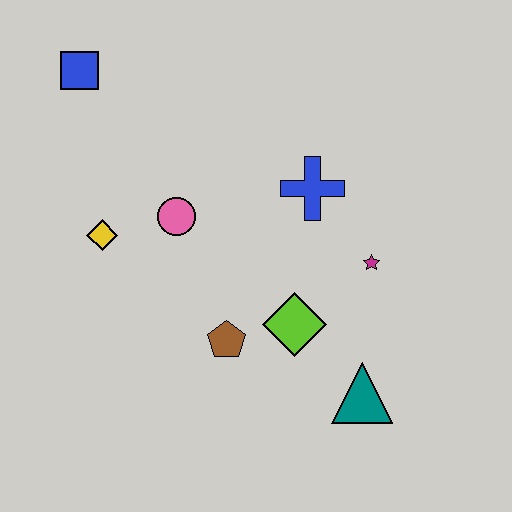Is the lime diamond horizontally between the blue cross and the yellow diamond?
Yes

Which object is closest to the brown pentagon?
The lime diamond is closest to the brown pentagon.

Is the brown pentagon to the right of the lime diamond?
No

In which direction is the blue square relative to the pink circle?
The blue square is above the pink circle.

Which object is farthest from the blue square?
The teal triangle is farthest from the blue square.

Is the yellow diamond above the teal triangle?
Yes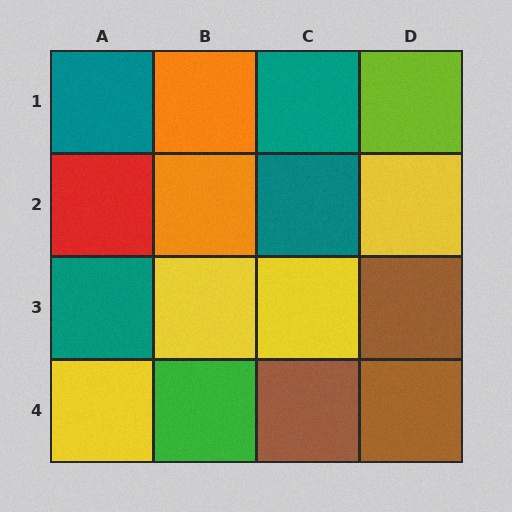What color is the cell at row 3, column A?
Teal.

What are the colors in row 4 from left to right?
Yellow, green, brown, brown.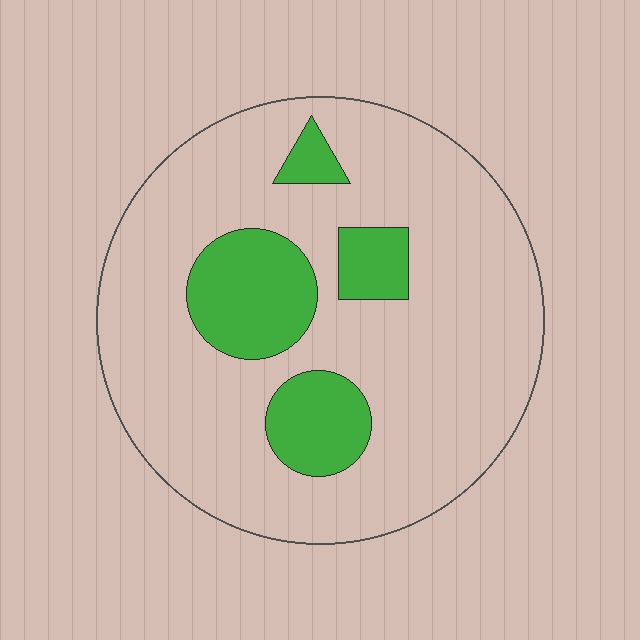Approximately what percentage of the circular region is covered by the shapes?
Approximately 20%.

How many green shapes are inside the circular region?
4.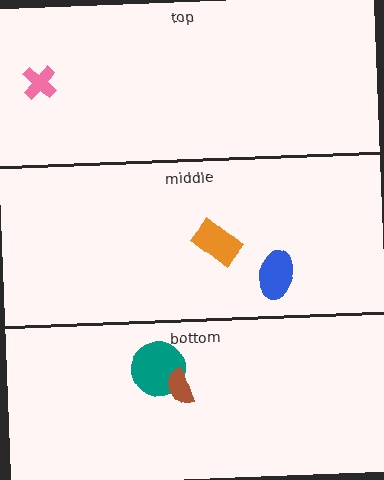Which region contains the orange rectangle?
The middle region.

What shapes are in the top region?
The pink cross.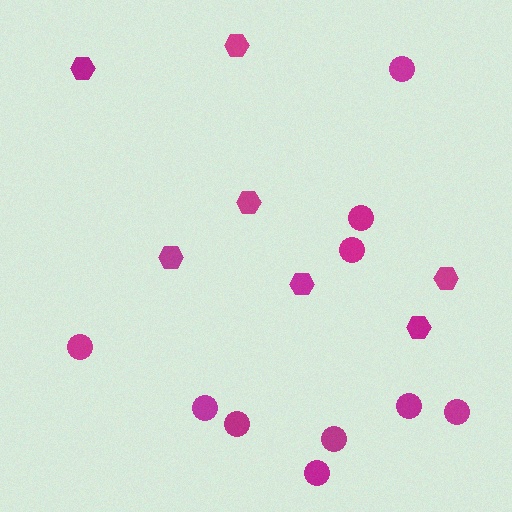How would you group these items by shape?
There are 2 groups: one group of circles (10) and one group of hexagons (7).